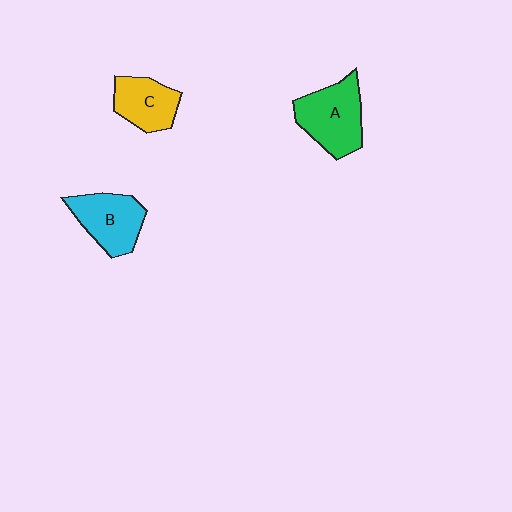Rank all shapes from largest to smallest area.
From largest to smallest: A (green), B (cyan), C (yellow).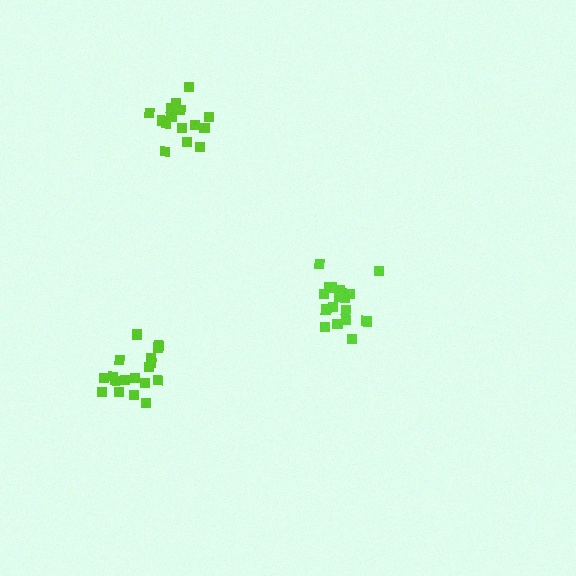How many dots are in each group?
Group 1: 18 dots, Group 2: 18 dots, Group 3: 15 dots (51 total).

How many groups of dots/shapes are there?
There are 3 groups.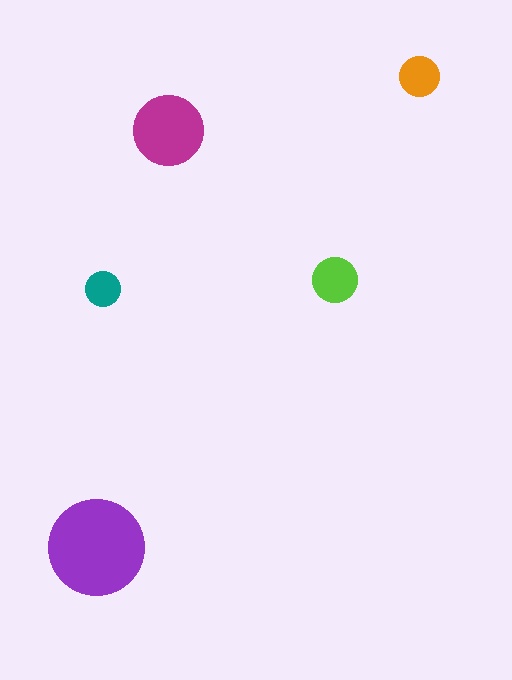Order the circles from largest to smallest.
the purple one, the magenta one, the lime one, the orange one, the teal one.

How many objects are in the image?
There are 5 objects in the image.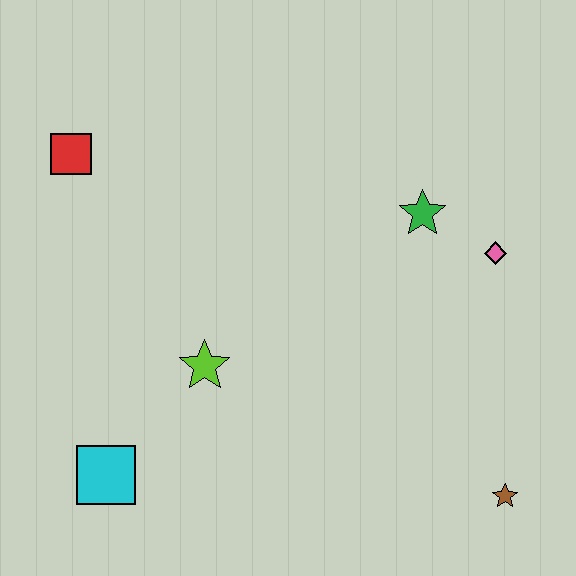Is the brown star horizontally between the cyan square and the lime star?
No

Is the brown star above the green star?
No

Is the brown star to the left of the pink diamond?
No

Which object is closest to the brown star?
The pink diamond is closest to the brown star.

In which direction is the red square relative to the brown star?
The red square is to the left of the brown star.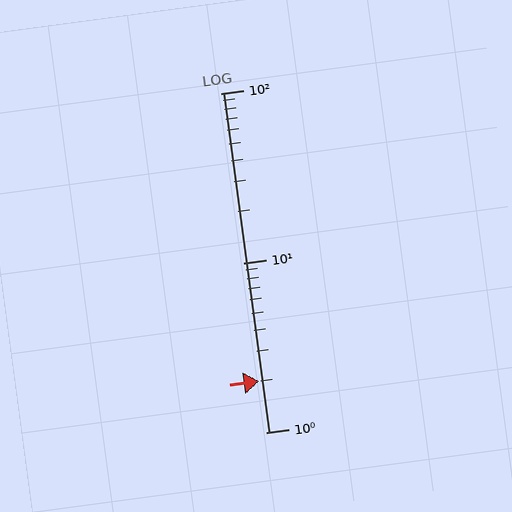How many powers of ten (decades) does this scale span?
The scale spans 2 decades, from 1 to 100.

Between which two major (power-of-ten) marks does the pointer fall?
The pointer is between 1 and 10.